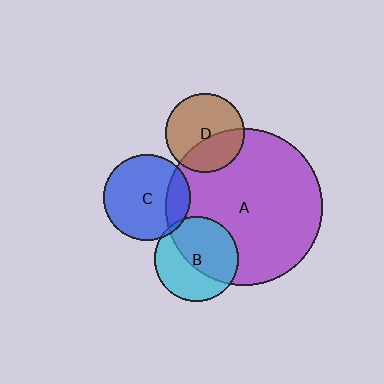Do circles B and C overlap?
Yes.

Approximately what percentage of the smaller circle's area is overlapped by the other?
Approximately 5%.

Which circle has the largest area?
Circle A (purple).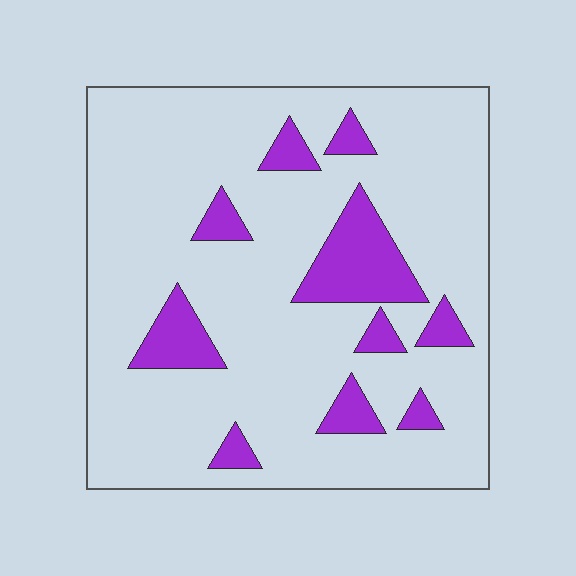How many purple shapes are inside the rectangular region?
10.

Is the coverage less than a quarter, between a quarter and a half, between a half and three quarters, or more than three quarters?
Less than a quarter.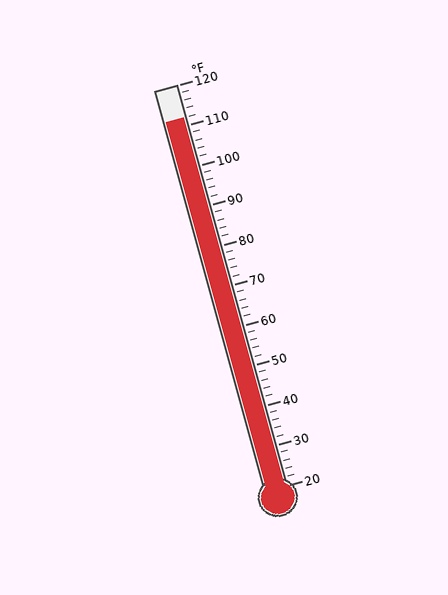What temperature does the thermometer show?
The thermometer shows approximately 112°F.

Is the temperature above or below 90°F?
The temperature is above 90°F.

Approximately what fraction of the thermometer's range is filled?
The thermometer is filled to approximately 90% of its range.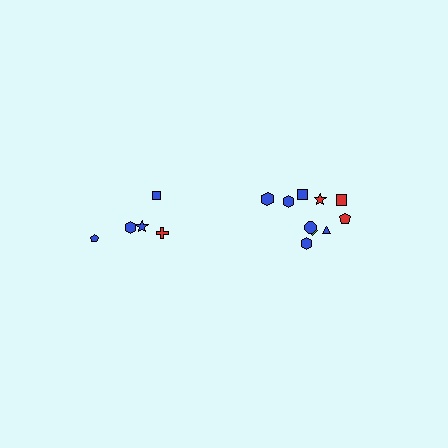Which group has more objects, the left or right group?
The right group.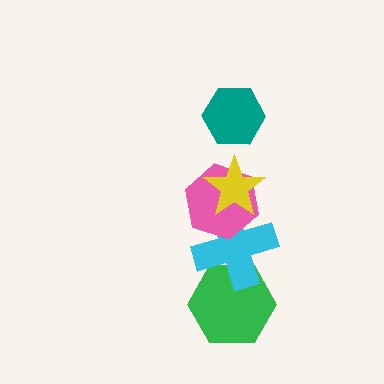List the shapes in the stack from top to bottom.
From top to bottom: the teal hexagon, the yellow star, the pink hexagon, the cyan cross, the green hexagon.